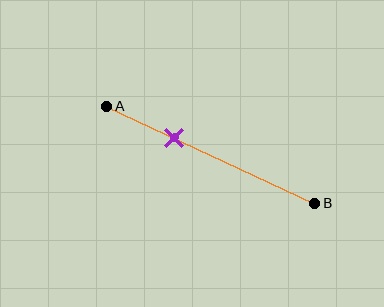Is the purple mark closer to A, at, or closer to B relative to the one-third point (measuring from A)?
The purple mark is approximately at the one-third point of segment AB.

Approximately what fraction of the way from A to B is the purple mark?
The purple mark is approximately 35% of the way from A to B.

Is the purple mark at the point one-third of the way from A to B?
Yes, the mark is approximately at the one-third point.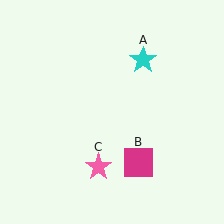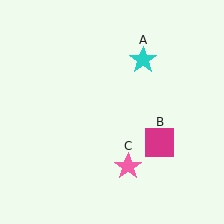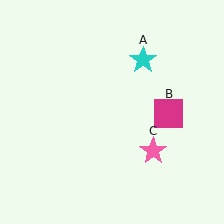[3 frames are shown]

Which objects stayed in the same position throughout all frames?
Cyan star (object A) remained stationary.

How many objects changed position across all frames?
2 objects changed position: magenta square (object B), pink star (object C).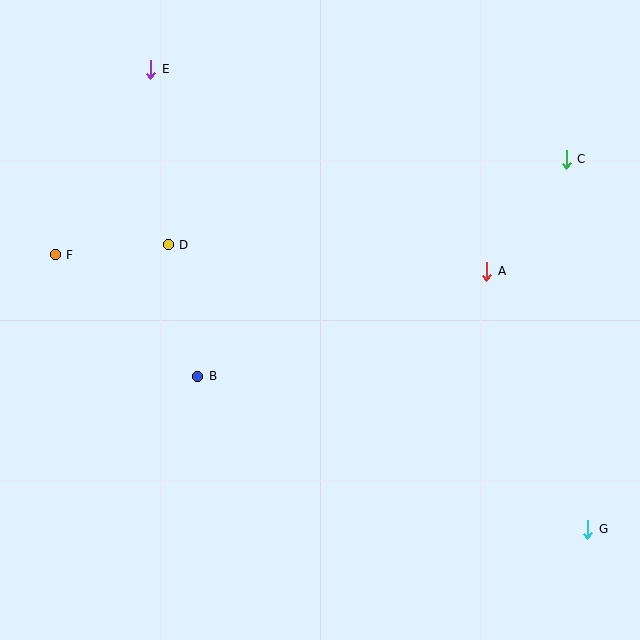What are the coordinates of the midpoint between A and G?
The midpoint between A and G is at (537, 400).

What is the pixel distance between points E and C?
The distance between E and C is 425 pixels.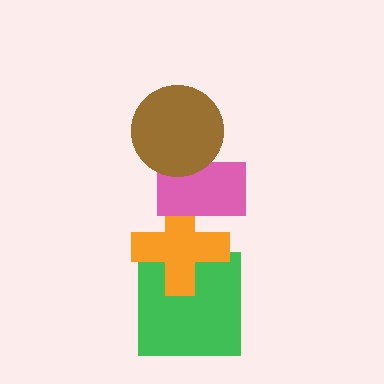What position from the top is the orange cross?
The orange cross is 3rd from the top.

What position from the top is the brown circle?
The brown circle is 1st from the top.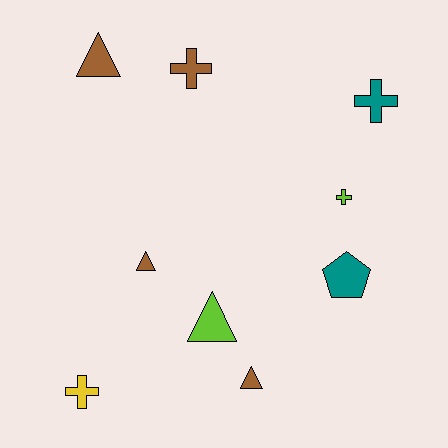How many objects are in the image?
There are 9 objects.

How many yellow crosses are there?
There is 1 yellow cross.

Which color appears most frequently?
Brown, with 4 objects.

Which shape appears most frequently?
Triangle, with 4 objects.